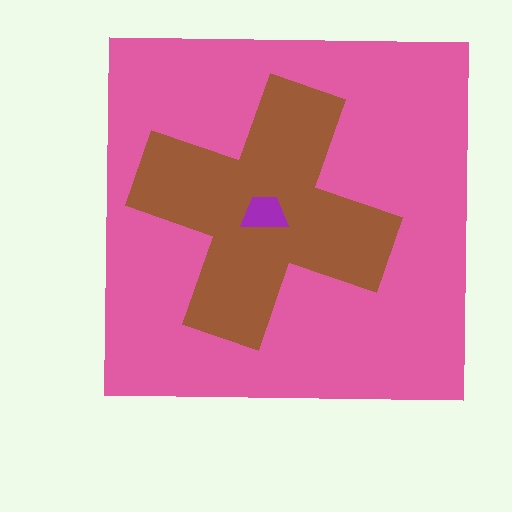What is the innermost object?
The purple trapezoid.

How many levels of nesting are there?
3.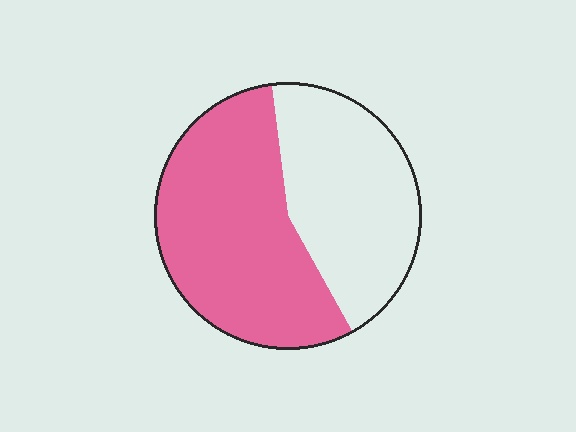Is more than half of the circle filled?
Yes.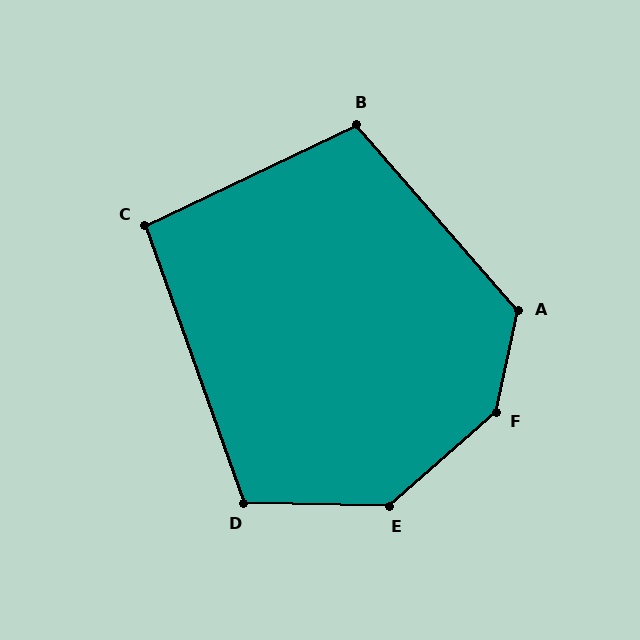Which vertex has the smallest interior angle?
C, at approximately 96 degrees.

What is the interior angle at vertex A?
Approximately 127 degrees (obtuse).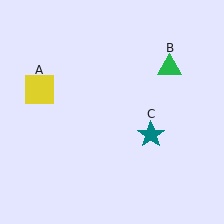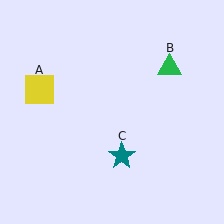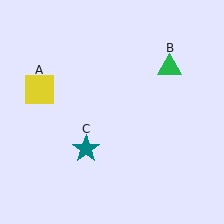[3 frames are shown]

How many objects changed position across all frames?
1 object changed position: teal star (object C).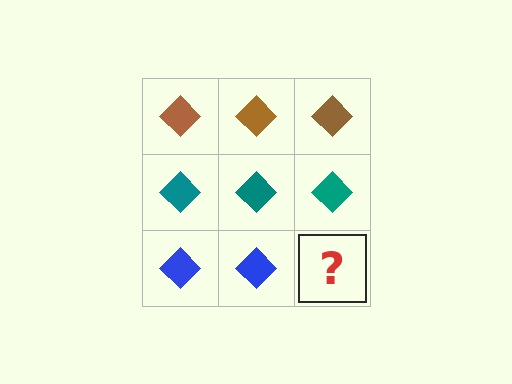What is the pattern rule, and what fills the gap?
The rule is that each row has a consistent color. The gap should be filled with a blue diamond.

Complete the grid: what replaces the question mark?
The question mark should be replaced with a blue diamond.